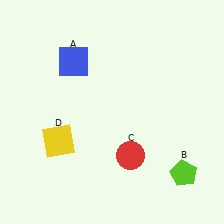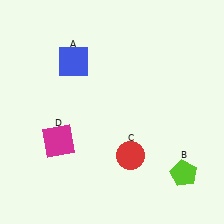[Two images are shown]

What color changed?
The square (D) changed from yellow in Image 1 to magenta in Image 2.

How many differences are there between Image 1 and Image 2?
There is 1 difference between the two images.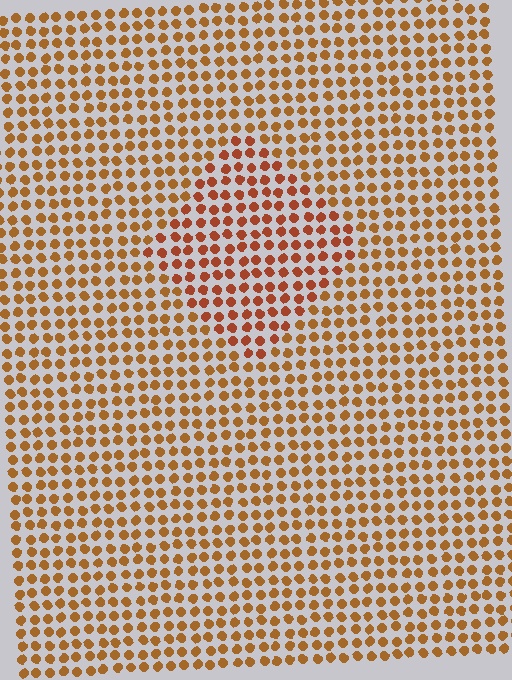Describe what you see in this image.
The image is filled with small brown elements in a uniform arrangement. A diamond-shaped region is visible where the elements are tinted to a slightly different hue, forming a subtle color boundary.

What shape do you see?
I see a diamond.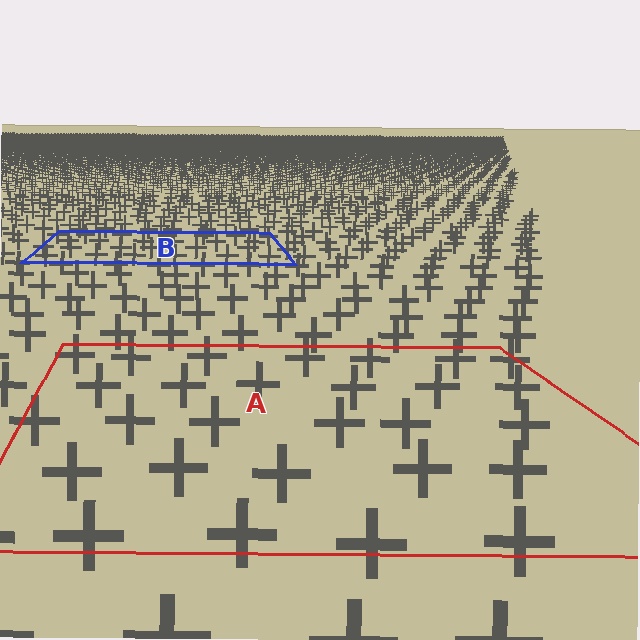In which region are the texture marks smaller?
The texture marks are smaller in region B, because it is farther away.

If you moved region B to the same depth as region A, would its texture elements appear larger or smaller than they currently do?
They would appear larger. At a closer depth, the same texture elements are projected at a bigger on-screen size.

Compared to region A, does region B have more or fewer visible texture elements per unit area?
Region B has more texture elements per unit area — they are packed more densely because it is farther away.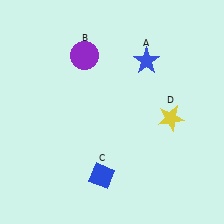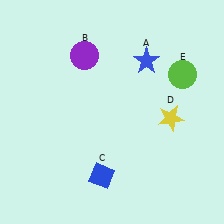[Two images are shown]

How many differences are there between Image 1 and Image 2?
There is 1 difference between the two images.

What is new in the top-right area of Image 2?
A lime circle (E) was added in the top-right area of Image 2.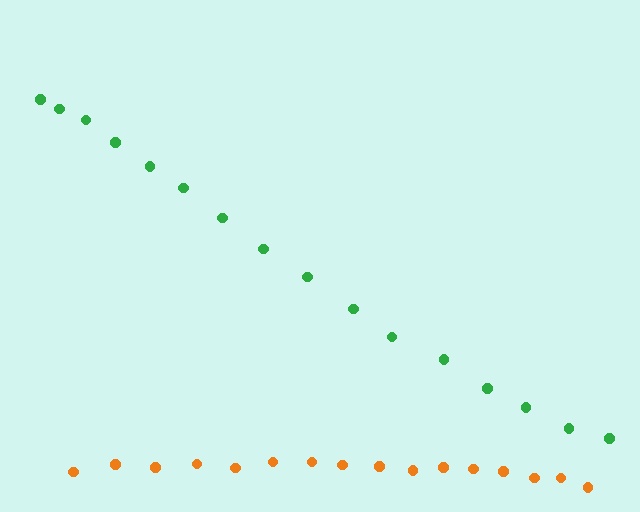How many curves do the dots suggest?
There are 2 distinct paths.